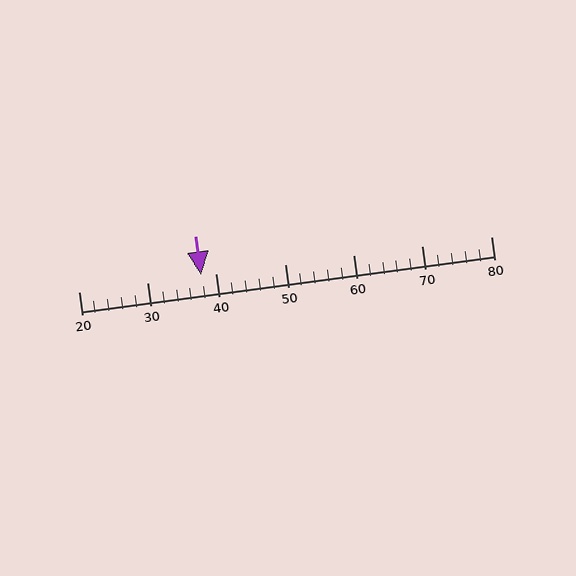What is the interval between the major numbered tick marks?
The major tick marks are spaced 10 units apart.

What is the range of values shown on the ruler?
The ruler shows values from 20 to 80.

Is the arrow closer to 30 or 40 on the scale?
The arrow is closer to 40.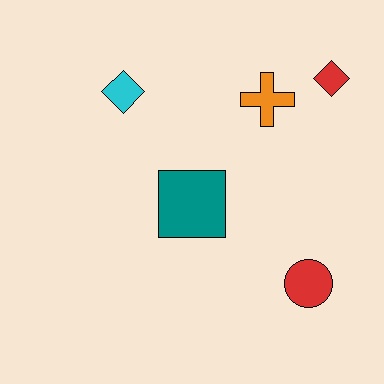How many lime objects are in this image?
There are no lime objects.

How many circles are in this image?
There is 1 circle.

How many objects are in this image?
There are 5 objects.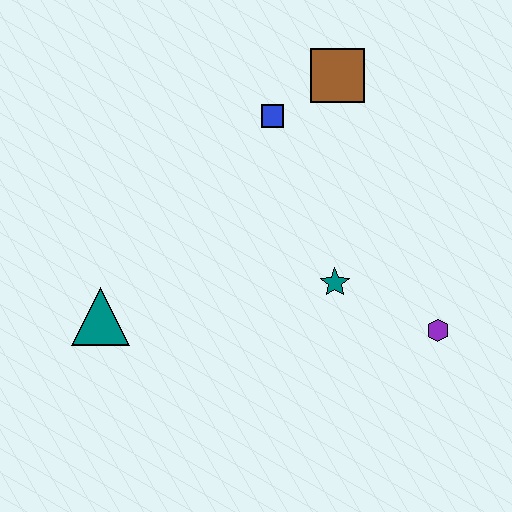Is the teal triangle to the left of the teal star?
Yes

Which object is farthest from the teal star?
The teal triangle is farthest from the teal star.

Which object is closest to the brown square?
The blue square is closest to the brown square.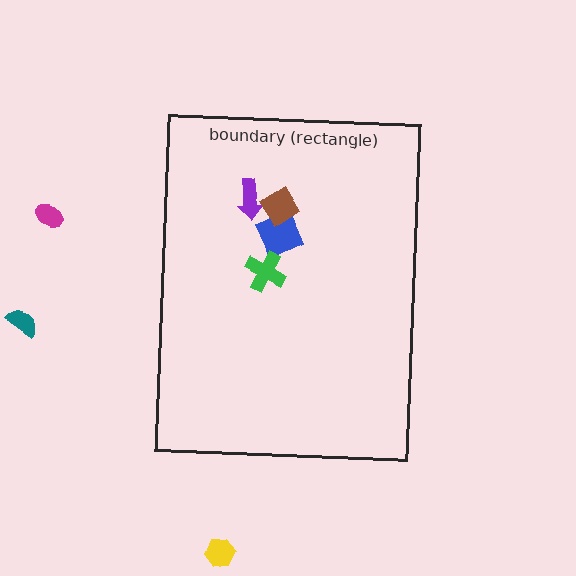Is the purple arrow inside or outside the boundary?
Inside.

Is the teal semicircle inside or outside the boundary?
Outside.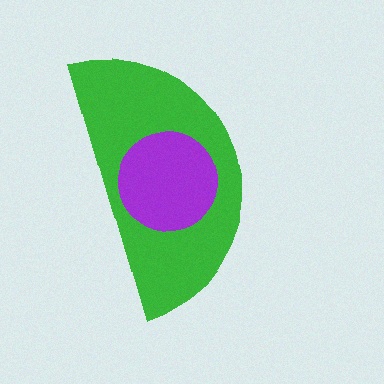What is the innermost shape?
The purple circle.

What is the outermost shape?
The green semicircle.